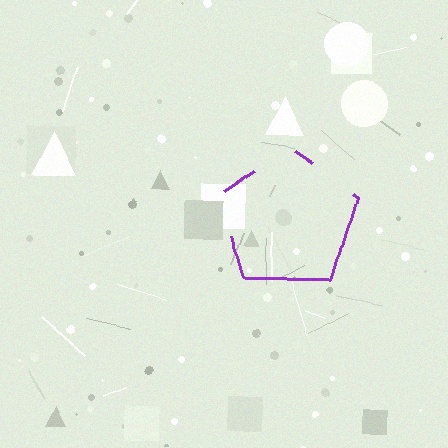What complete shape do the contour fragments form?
The contour fragments form a pentagon.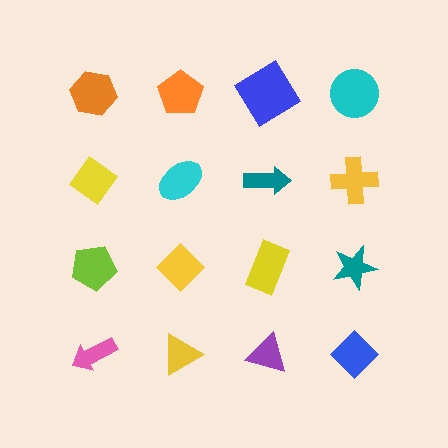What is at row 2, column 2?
A cyan ellipse.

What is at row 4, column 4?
A blue diamond.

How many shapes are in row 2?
4 shapes.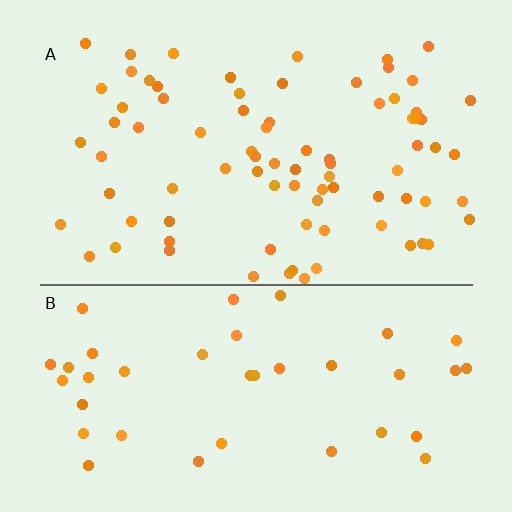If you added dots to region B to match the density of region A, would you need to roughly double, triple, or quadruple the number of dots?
Approximately double.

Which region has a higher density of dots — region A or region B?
A (the top).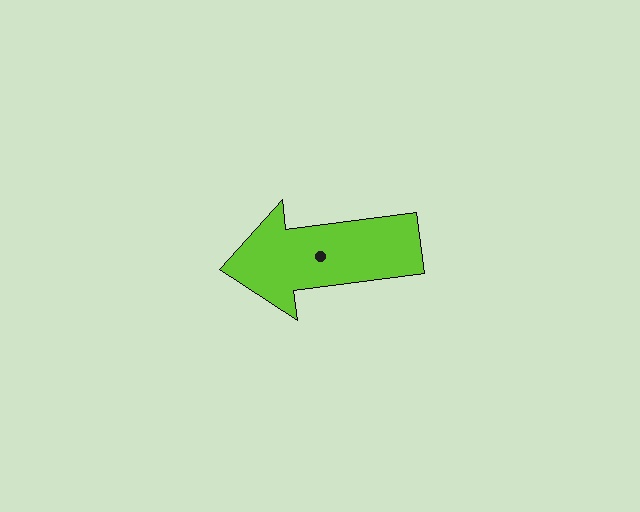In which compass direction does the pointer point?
West.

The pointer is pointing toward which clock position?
Roughly 9 o'clock.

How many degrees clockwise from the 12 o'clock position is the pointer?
Approximately 263 degrees.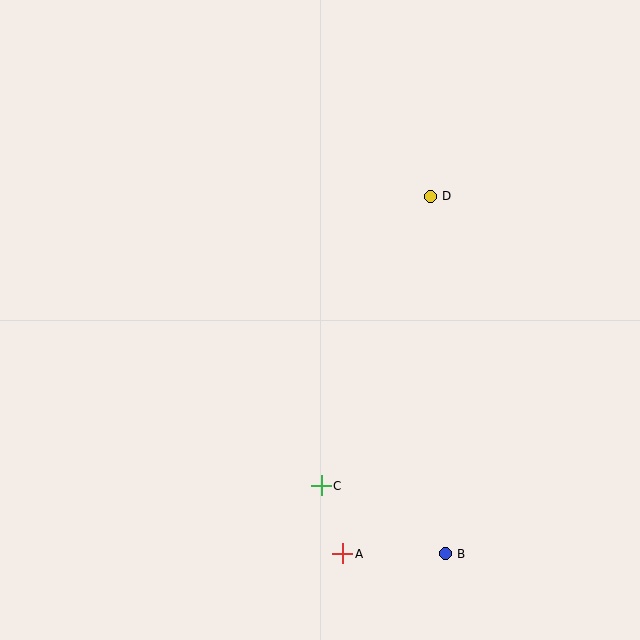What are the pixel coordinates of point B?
Point B is at (445, 554).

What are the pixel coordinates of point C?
Point C is at (321, 486).